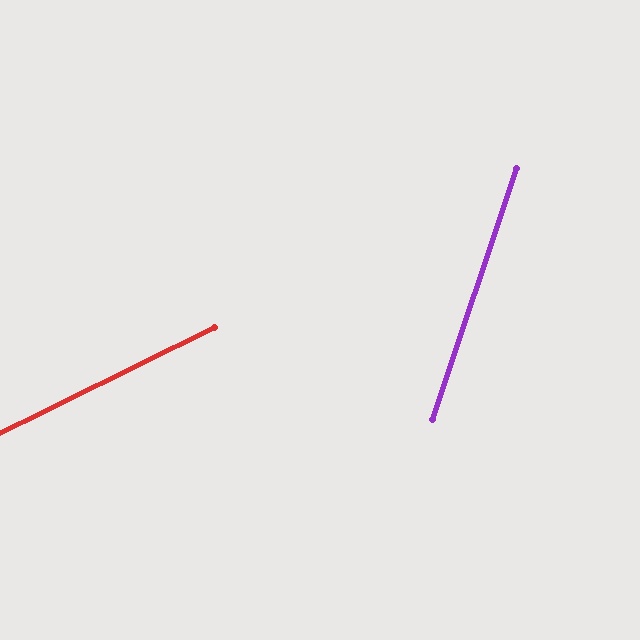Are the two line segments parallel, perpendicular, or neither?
Neither parallel nor perpendicular — they differ by about 45°.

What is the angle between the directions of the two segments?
Approximately 45 degrees.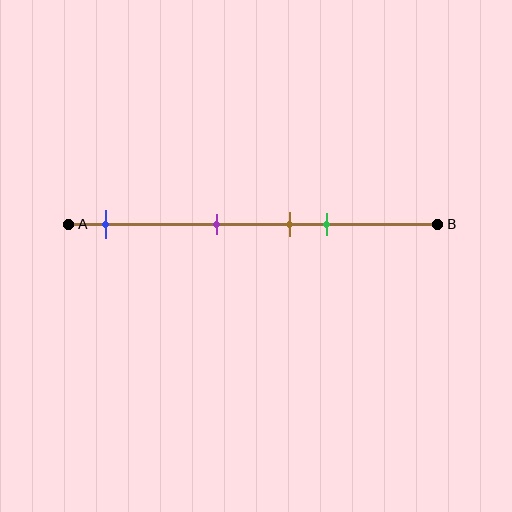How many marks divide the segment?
There are 4 marks dividing the segment.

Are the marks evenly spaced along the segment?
No, the marks are not evenly spaced.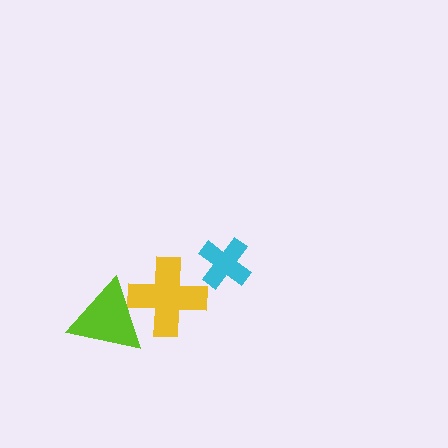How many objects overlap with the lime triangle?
1 object overlaps with the lime triangle.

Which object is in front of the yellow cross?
The lime triangle is in front of the yellow cross.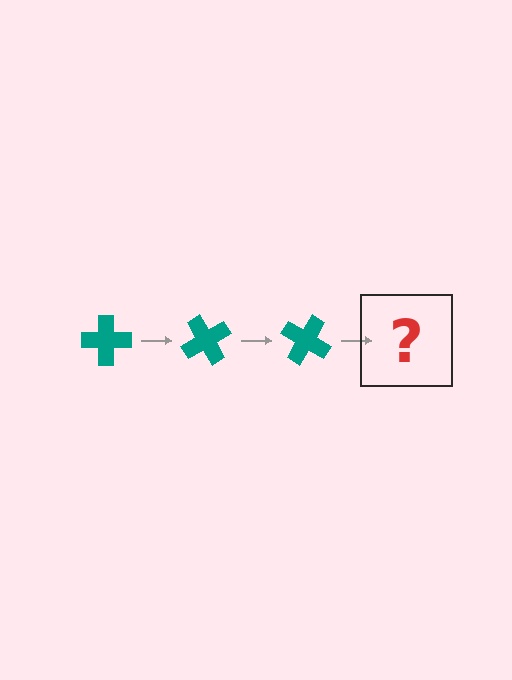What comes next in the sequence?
The next element should be a teal cross rotated 180 degrees.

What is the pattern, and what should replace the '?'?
The pattern is that the cross rotates 60 degrees each step. The '?' should be a teal cross rotated 180 degrees.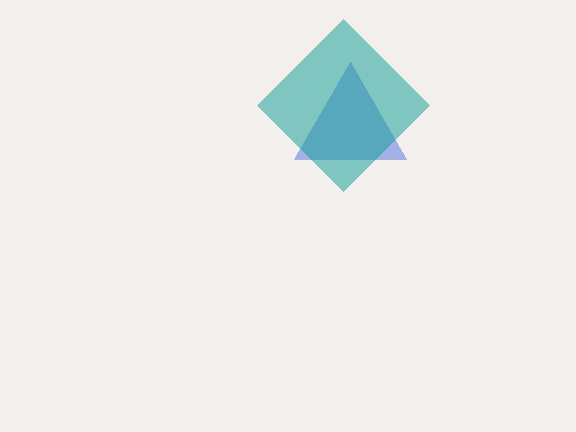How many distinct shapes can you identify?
There are 2 distinct shapes: a blue triangle, a teal diamond.